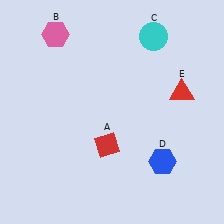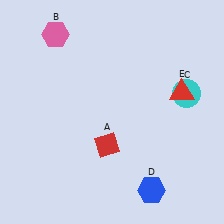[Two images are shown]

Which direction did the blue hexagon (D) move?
The blue hexagon (D) moved down.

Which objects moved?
The objects that moved are: the cyan circle (C), the blue hexagon (D).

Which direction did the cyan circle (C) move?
The cyan circle (C) moved down.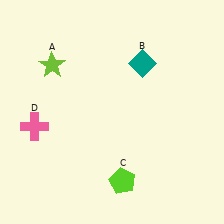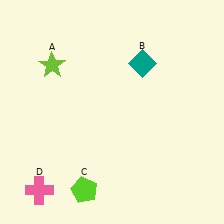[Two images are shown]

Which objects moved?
The objects that moved are: the lime pentagon (C), the pink cross (D).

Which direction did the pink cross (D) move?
The pink cross (D) moved down.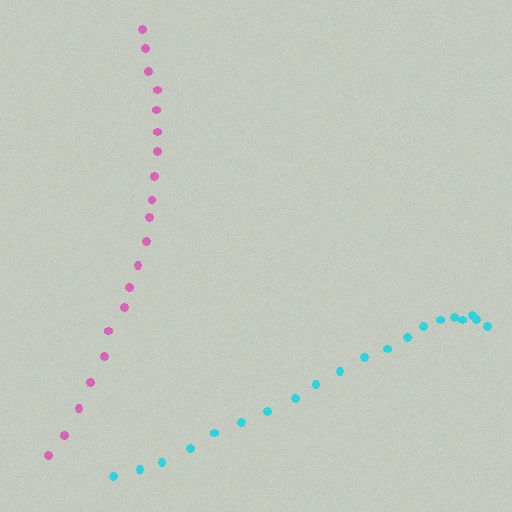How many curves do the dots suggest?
There are 2 distinct paths.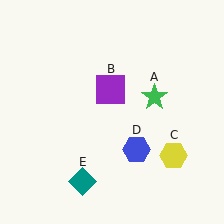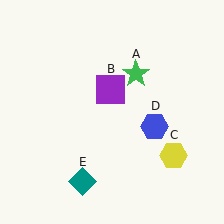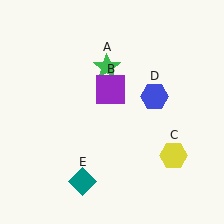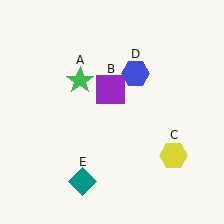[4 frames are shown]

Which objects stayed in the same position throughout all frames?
Purple square (object B) and yellow hexagon (object C) and teal diamond (object E) remained stationary.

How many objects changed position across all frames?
2 objects changed position: green star (object A), blue hexagon (object D).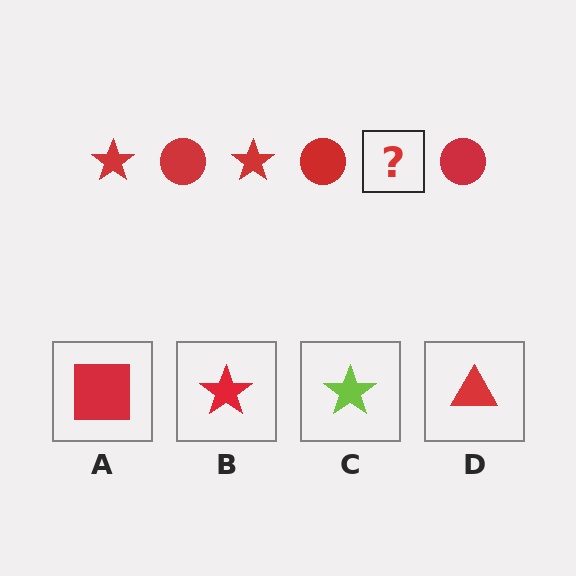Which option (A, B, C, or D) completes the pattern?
B.